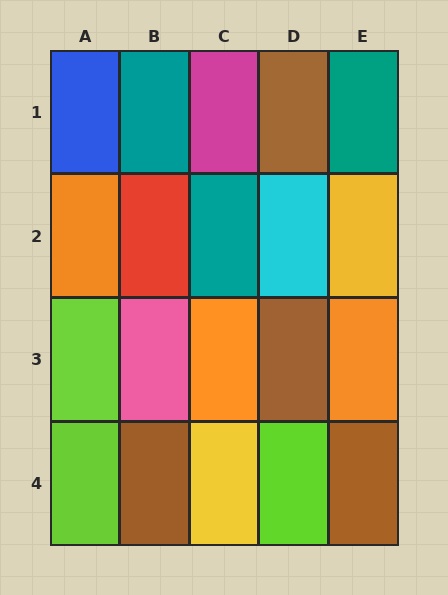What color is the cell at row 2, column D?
Cyan.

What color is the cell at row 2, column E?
Yellow.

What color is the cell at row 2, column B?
Red.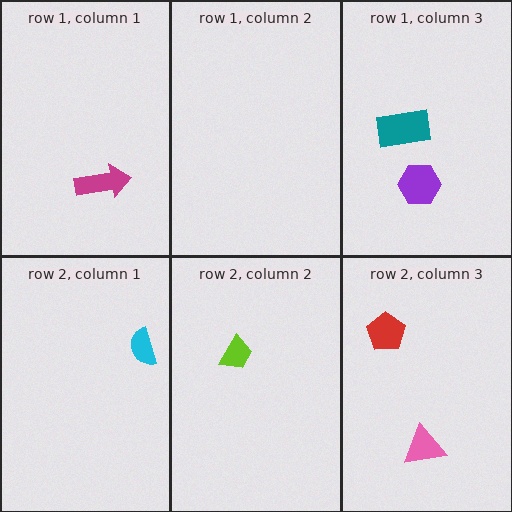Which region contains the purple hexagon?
The row 1, column 3 region.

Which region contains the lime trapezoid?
The row 2, column 2 region.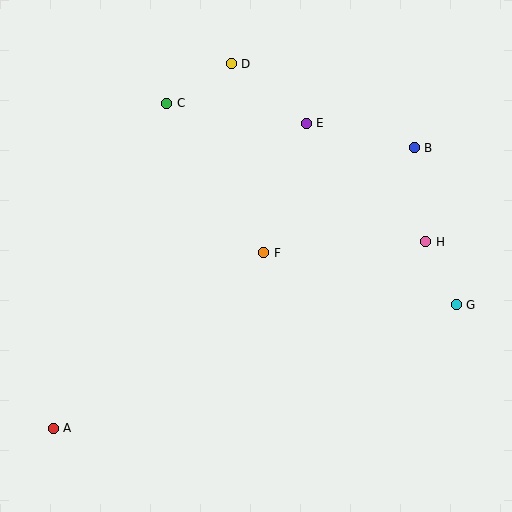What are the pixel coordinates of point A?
Point A is at (53, 428).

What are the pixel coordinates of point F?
Point F is at (264, 253).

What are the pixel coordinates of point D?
Point D is at (231, 64).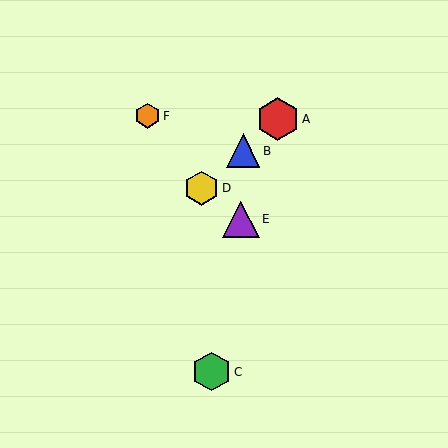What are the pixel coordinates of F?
Object F is at (147, 116).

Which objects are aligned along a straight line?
Objects A, B, D are aligned along a straight line.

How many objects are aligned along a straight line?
3 objects (A, B, D) are aligned along a straight line.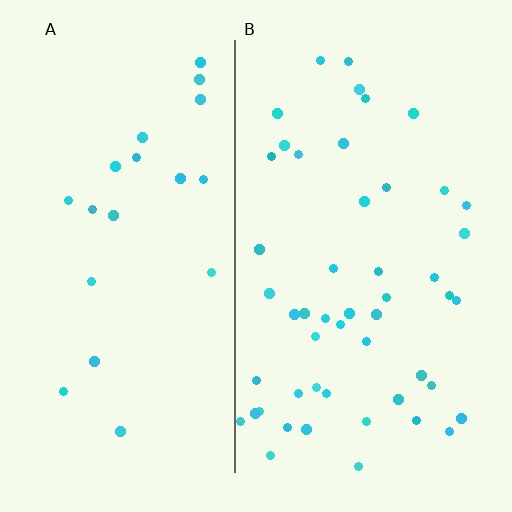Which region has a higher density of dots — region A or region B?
B (the right).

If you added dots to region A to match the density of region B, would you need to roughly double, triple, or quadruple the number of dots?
Approximately double.